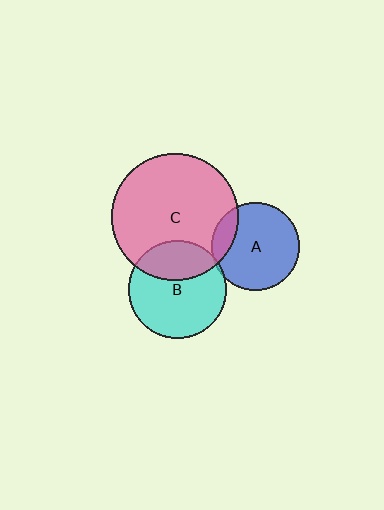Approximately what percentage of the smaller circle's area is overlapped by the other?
Approximately 5%.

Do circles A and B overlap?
Yes.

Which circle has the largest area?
Circle C (pink).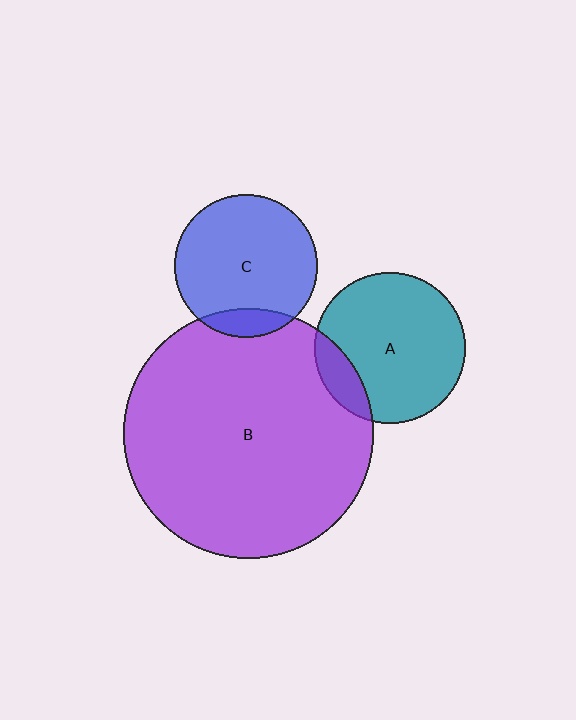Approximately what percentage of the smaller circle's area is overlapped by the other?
Approximately 15%.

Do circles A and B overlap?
Yes.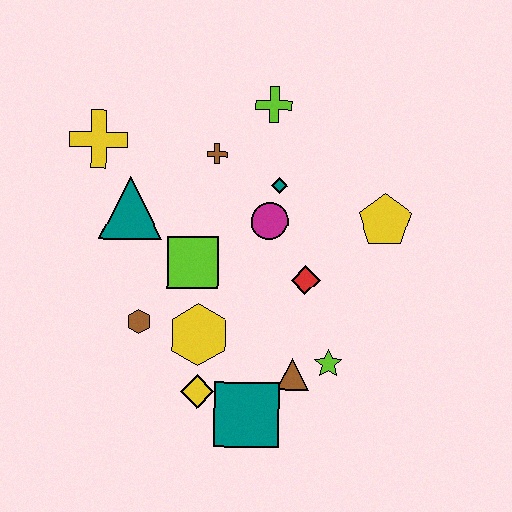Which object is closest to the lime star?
The brown triangle is closest to the lime star.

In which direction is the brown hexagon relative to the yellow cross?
The brown hexagon is below the yellow cross.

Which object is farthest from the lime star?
The yellow cross is farthest from the lime star.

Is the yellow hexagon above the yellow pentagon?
No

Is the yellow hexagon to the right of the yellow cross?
Yes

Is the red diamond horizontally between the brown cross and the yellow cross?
No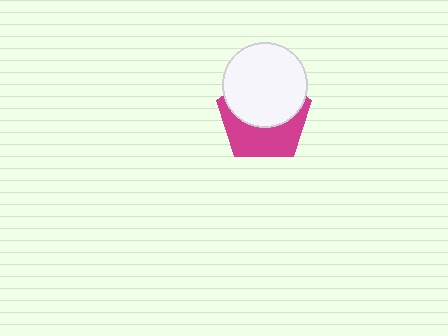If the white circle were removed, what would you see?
You would see the complete magenta pentagon.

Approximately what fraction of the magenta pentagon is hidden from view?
Roughly 53% of the magenta pentagon is hidden behind the white circle.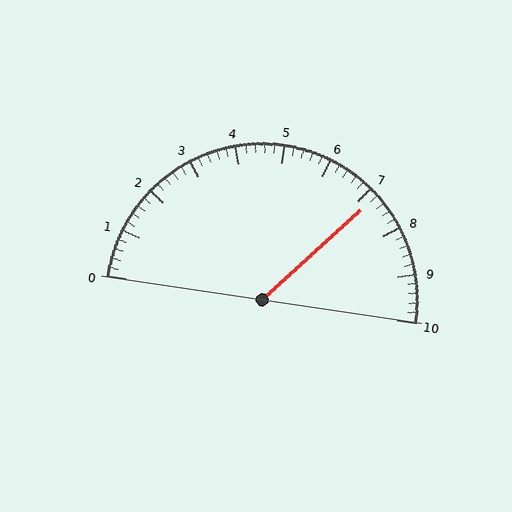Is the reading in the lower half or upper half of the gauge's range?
The reading is in the upper half of the range (0 to 10).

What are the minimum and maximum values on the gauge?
The gauge ranges from 0 to 10.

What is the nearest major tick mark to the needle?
The nearest major tick mark is 7.